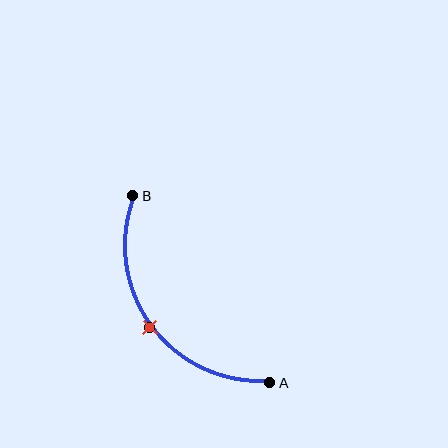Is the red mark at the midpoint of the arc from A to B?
Yes. The red mark lies on the arc at equal arc-length from both A and B — it is the arc midpoint.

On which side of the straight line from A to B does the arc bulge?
The arc bulges below and to the left of the straight line connecting A and B.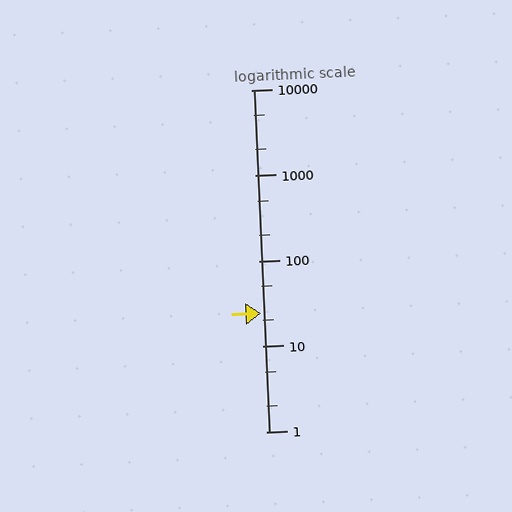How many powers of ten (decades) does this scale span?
The scale spans 4 decades, from 1 to 10000.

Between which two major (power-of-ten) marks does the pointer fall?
The pointer is between 10 and 100.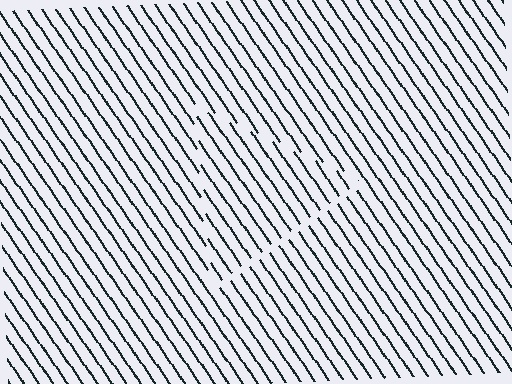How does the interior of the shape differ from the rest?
The interior of the shape contains the same grating, shifted by half a period — the contour is defined by the phase discontinuity where line-ends from the inner and outer gratings abut.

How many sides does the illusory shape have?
3 sides — the line-ends trace a triangle.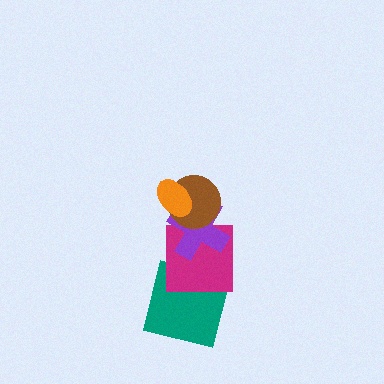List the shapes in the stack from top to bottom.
From top to bottom: the orange ellipse, the brown circle, the purple cross, the magenta square, the teal square.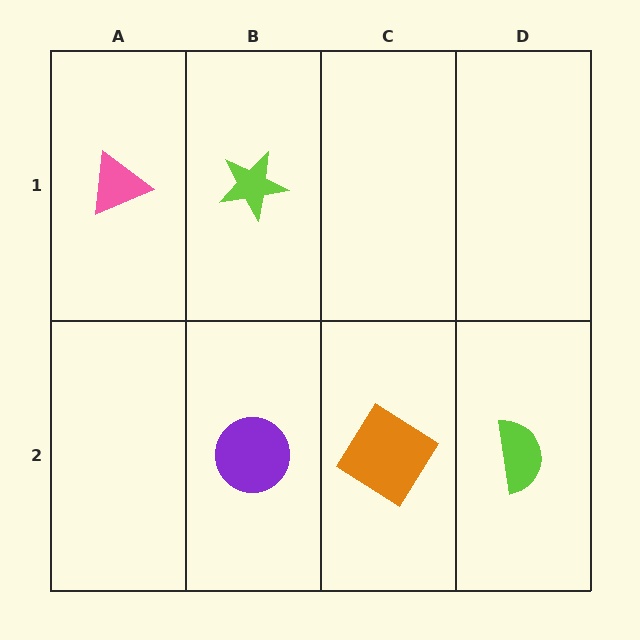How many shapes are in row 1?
2 shapes.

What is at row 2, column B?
A purple circle.